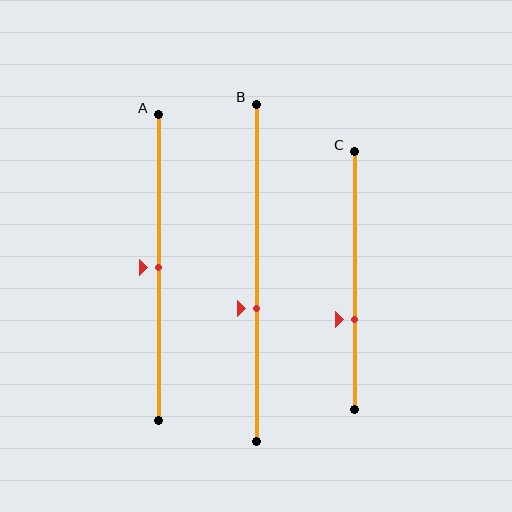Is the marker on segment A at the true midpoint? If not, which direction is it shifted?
Yes, the marker on segment A is at the true midpoint.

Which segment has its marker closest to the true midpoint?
Segment A has its marker closest to the true midpoint.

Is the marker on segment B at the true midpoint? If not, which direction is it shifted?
No, the marker on segment B is shifted downward by about 10% of the segment length.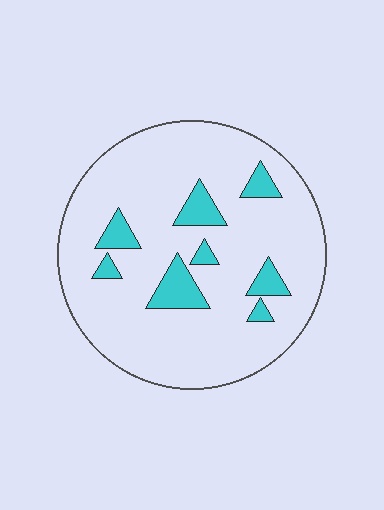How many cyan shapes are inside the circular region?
8.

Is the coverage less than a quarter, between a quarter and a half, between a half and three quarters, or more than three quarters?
Less than a quarter.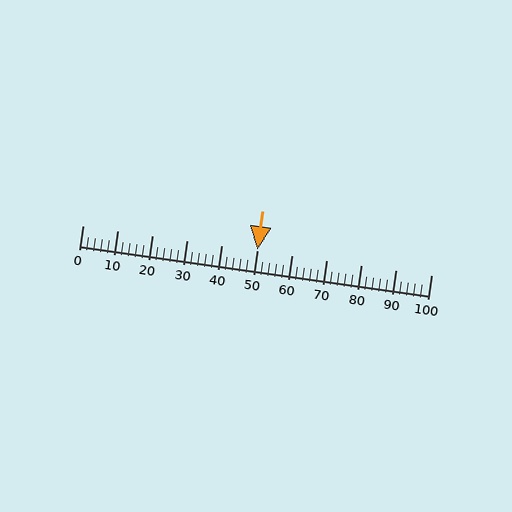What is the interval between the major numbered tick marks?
The major tick marks are spaced 10 units apart.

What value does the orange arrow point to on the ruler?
The orange arrow points to approximately 50.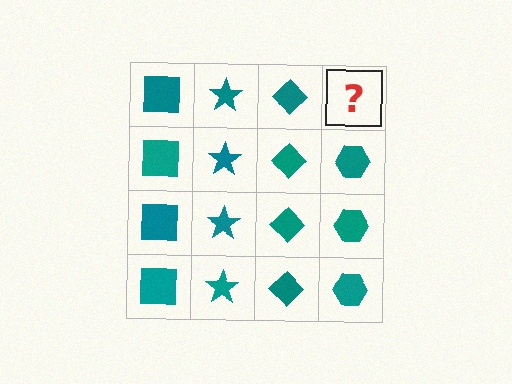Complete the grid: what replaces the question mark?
The question mark should be replaced with a teal hexagon.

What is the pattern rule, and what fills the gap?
The rule is that each column has a consistent shape. The gap should be filled with a teal hexagon.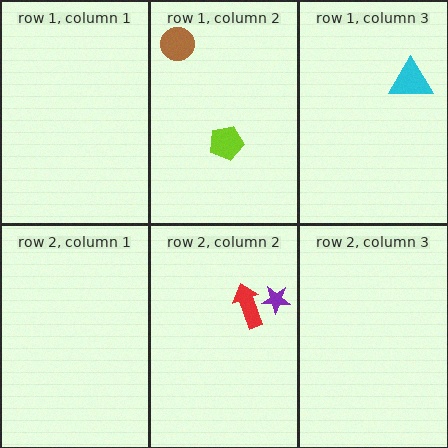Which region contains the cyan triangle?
The row 1, column 3 region.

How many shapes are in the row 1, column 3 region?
1.